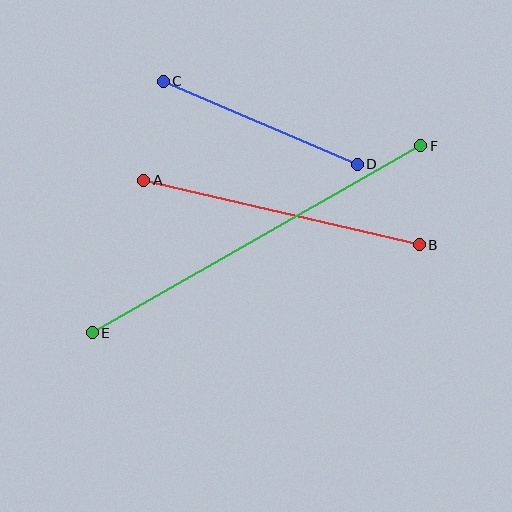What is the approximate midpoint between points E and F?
The midpoint is at approximately (256, 239) pixels.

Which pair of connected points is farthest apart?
Points E and F are farthest apart.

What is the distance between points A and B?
The distance is approximately 283 pixels.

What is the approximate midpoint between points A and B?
The midpoint is at approximately (282, 212) pixels.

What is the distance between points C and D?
The distance is approximately 211 pixels.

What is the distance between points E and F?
The distance is approximately 378 pixels.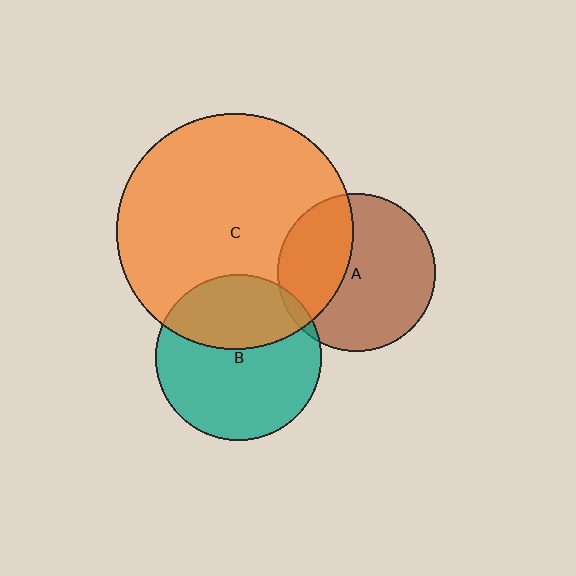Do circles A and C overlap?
Yes.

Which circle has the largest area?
Circle C (orange).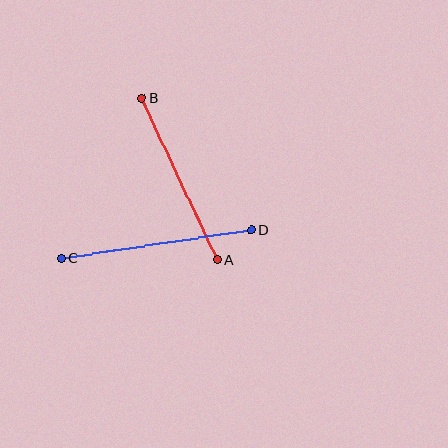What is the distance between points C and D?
The distance is approximately 193 pixels.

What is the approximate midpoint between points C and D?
The midpoint is at approximately (156, 244) pixels.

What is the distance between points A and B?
The distance is approximately 179 pixels.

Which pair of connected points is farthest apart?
Points C and D are farthest apart.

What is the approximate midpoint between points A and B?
The midpoint is at approximately (179, 179) pixels.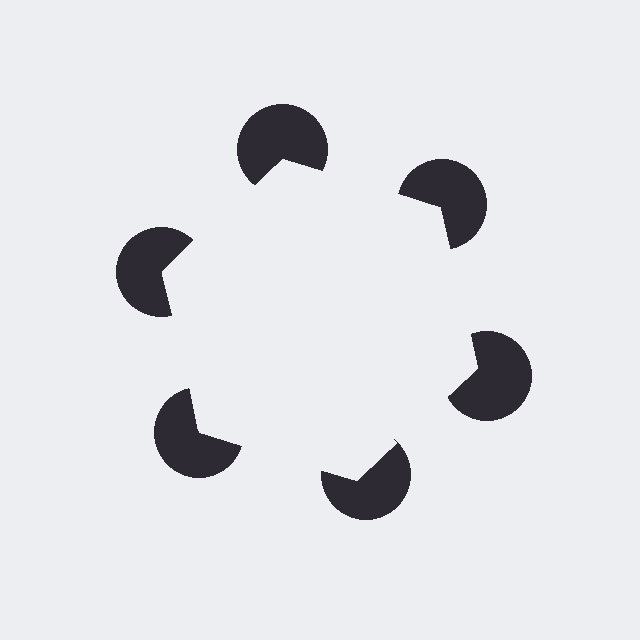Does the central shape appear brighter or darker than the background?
It typically appears slightly brighter than the background, even though no actual brightness change is drawn.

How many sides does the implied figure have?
6 sides.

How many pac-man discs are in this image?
There are 6 — one at each vertex of the illusory hexagon.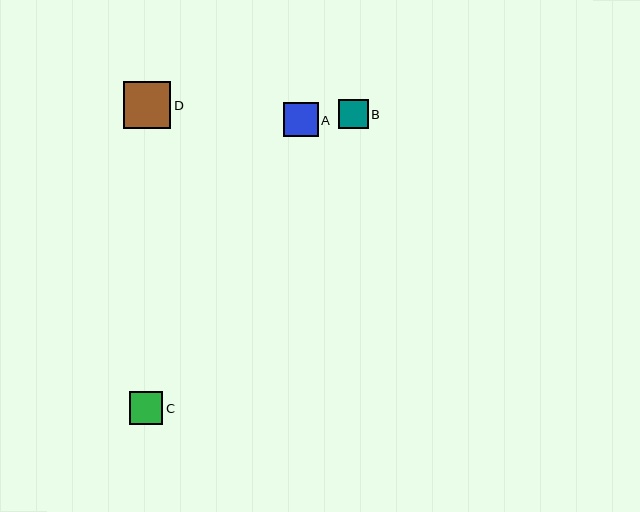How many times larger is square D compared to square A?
Square D is approximately 1.4 times the size of square A.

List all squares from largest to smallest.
From largest to smallest: D, A, C, B.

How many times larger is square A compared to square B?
Square A is approximately 1.2 times the size of square B.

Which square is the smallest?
Square B is the smallest with a size of approximately 30 pixels.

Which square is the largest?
Square D is the largest with a size of approximately 47 pixels.